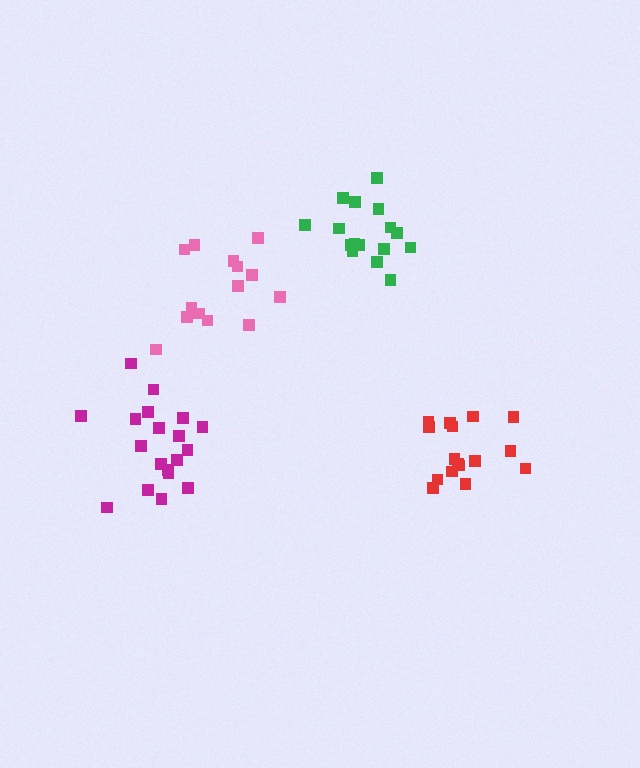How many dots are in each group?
Group 1: 16 dots, Group 2: 14 dots, Group 3: 19 dots, Group 4: 16 dots (65 total).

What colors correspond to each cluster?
The clusters are colored: red, pink, magenta, green.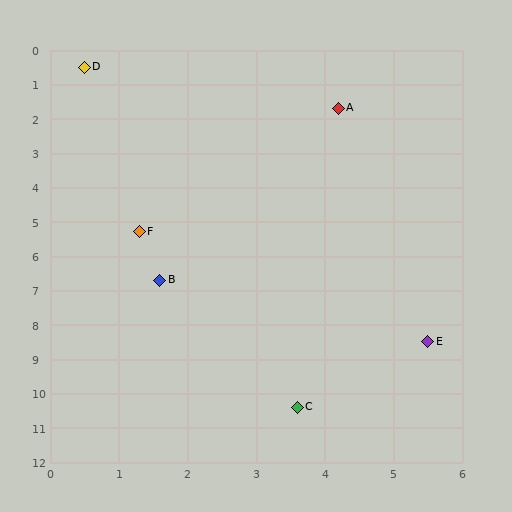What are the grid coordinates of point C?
Point C is at approximately (3.6, 10.4).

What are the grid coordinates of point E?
Point E is at approximately (5.5, 8.5).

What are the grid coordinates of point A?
Point A is at approximately (4.2, 1.7).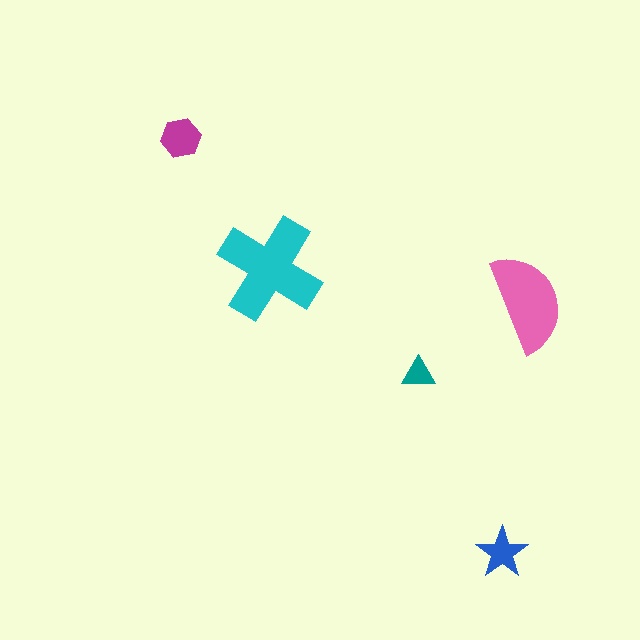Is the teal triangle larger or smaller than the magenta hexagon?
Smaller.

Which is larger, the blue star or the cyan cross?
The cyan cross.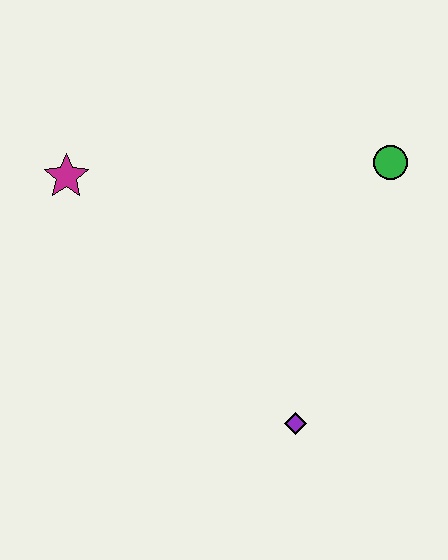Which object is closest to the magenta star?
The green circle is closest to the magenta star.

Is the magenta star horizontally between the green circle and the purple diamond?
No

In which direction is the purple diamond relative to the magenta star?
The purple diamond is below the magenta star.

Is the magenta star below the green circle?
Yes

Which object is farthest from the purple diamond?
The magenta star is farthest from the purple diamond.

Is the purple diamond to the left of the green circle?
Yes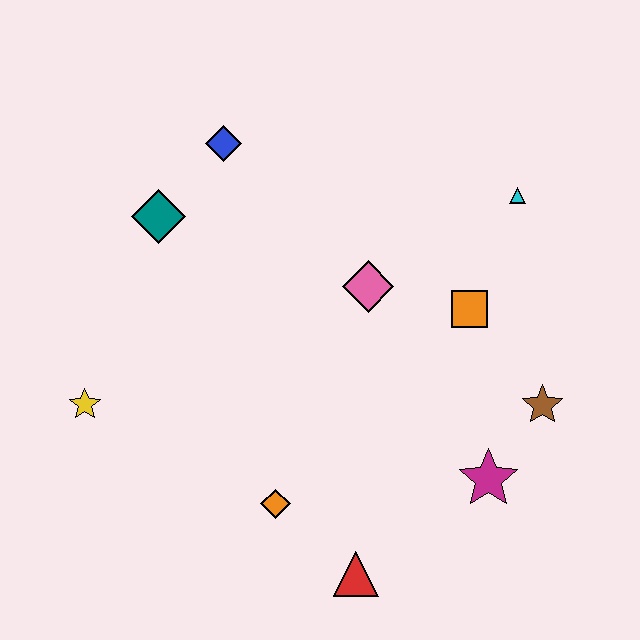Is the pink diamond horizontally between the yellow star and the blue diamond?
No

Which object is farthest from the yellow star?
The cyan triangle is farthest from the yellow star.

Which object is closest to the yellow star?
The teal diamond is closest to the yellow star.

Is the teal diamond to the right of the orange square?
No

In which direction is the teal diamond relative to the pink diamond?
The teal diamond is to the left of the pink diamond.